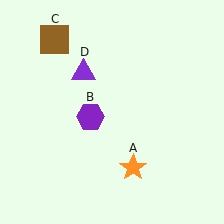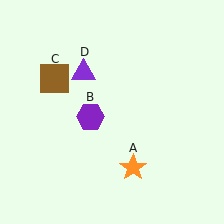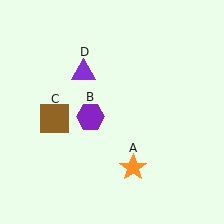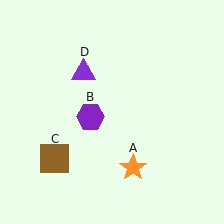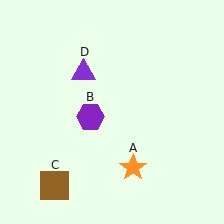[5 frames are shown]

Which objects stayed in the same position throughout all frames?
Orange star (object A) and purple hexagon (object B) and purple triangle (object D) remained stationary.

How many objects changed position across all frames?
1 object changed position: brown square (object C).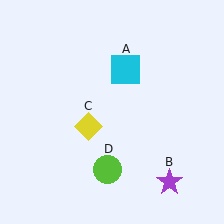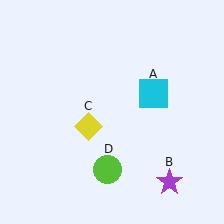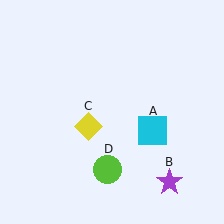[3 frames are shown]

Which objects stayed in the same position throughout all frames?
Purple star (object B) and yellow diamond (object C) and lime circle (object D) remained stationary.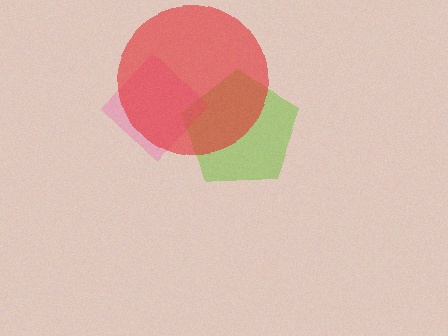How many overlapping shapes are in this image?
There are 3 overlapping shapes in the image.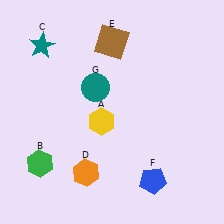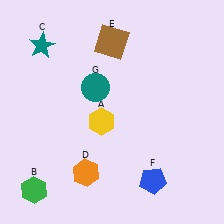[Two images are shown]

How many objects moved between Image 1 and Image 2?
1 object moved between the two images.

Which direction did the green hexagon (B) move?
The green hexagon (B) moved down.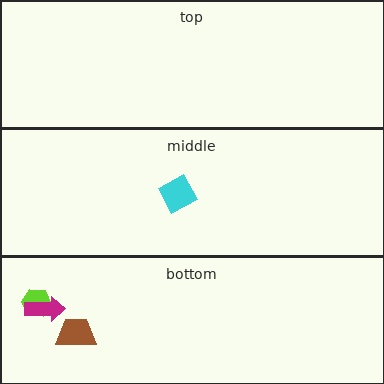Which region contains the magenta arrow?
The bottom region.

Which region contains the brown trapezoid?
The bottom region.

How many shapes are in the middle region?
1.